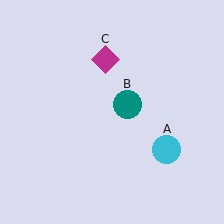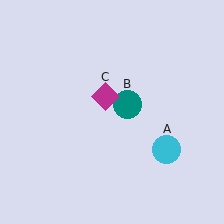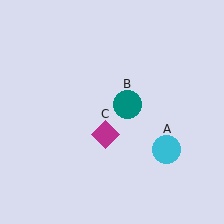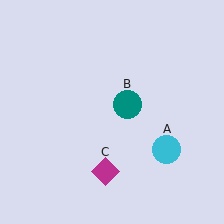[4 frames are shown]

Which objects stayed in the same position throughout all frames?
Cyan circle (object A) and teal circle (object B) remained stationary.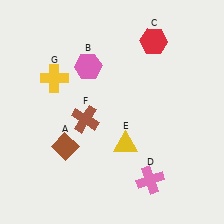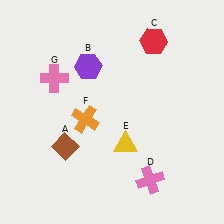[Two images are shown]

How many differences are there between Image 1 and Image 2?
There are 3 differences between the two images.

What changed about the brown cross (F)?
In Image 1, F is brown. In Image 2, it changed to orange.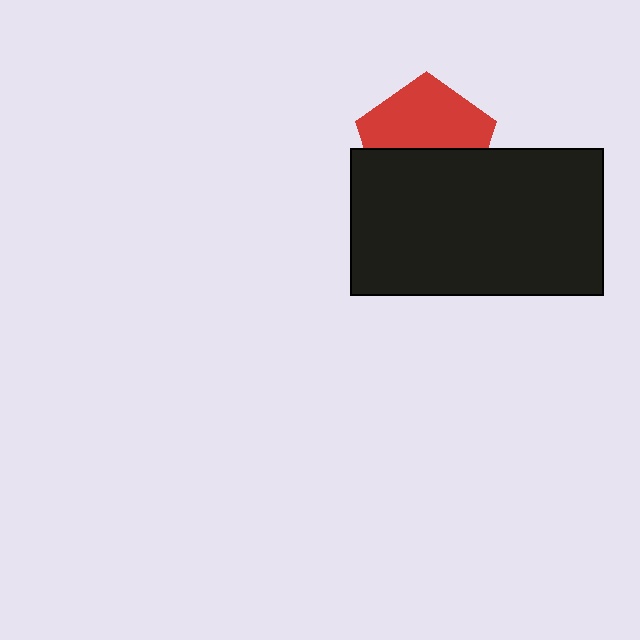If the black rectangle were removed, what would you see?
You would see the complete red pentagon.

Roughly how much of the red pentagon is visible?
About half of it is visible (roughly 53%).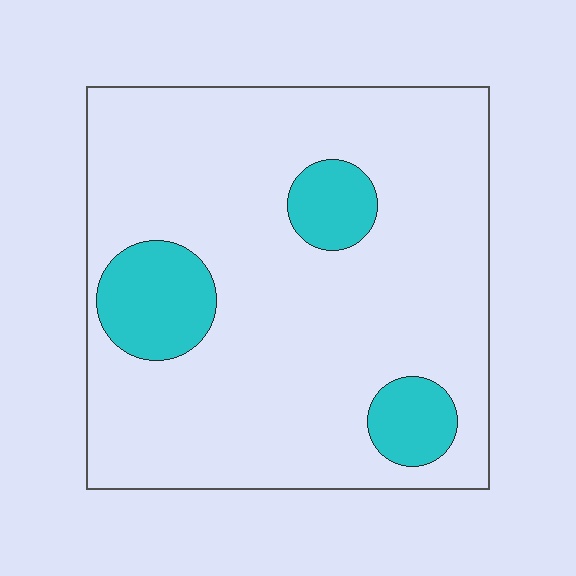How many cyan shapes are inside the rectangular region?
3.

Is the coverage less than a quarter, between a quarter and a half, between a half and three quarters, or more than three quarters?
Less than a quarter.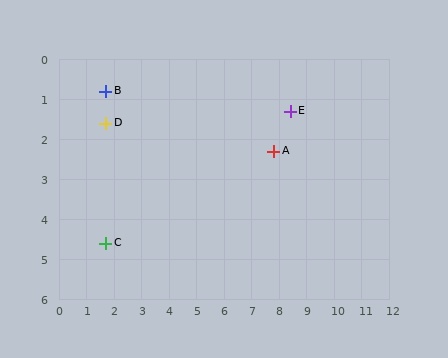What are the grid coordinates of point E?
Point E is at approximately (8.4, 1.3).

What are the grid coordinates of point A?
Point A is at approximately (7.8, 2.3).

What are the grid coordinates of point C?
Point C is at approximately (1.7, 4.6).